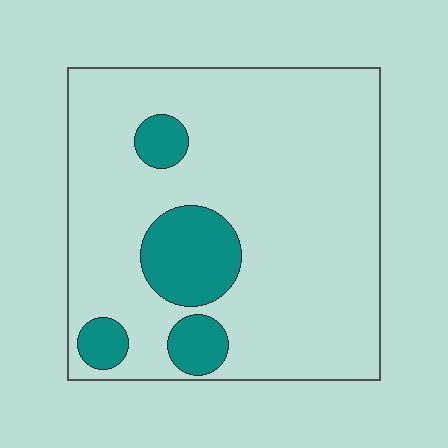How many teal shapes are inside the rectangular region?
4.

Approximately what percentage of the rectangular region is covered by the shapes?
Approximately 15%.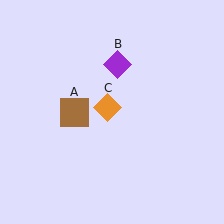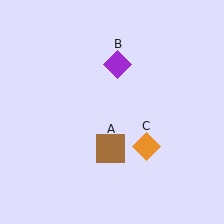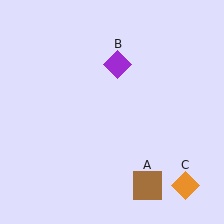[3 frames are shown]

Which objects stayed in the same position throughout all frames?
Purple diamond (object B) remained stationary.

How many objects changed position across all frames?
2 objects changed position: brown square (object A), orange diamond (object C).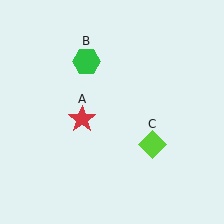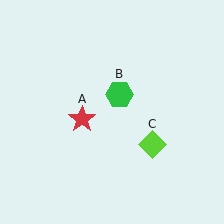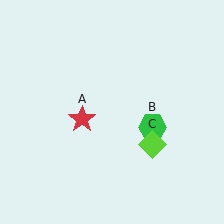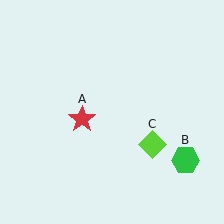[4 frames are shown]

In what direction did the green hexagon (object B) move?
The green hexagon (object B) moved down and to the right.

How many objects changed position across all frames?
1 object changed position: green hexagon (object B).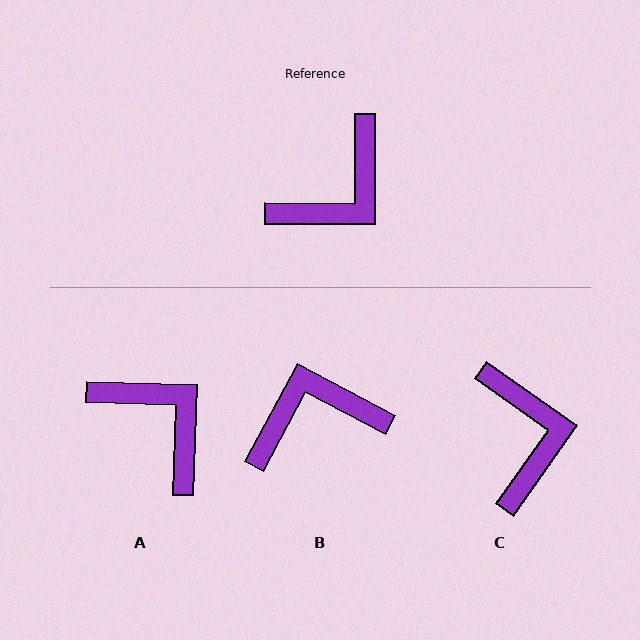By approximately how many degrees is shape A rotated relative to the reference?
Approximately 89 degrees counter-clockwise.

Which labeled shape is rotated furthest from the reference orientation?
B, about 152 degrees away.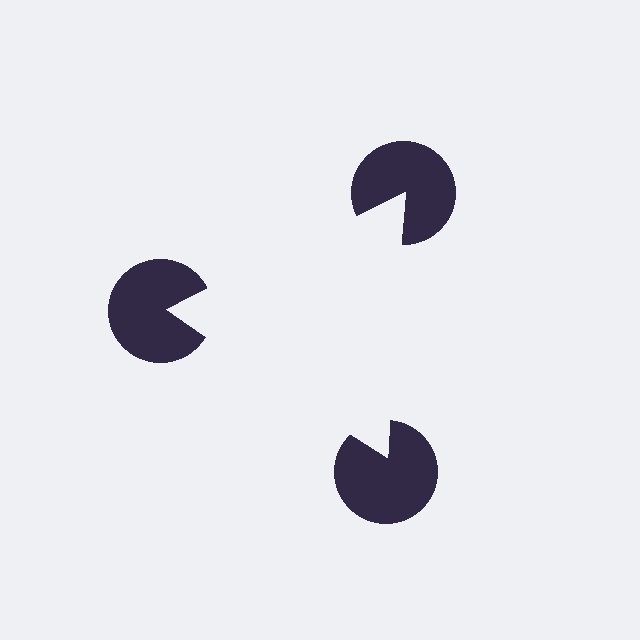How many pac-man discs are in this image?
There are 3 — one at each vertex of the illusory triangle.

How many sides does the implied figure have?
3 sides.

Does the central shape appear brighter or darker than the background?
It typically appears slightly brighter than the background, even though no actual brightness change is drawn.